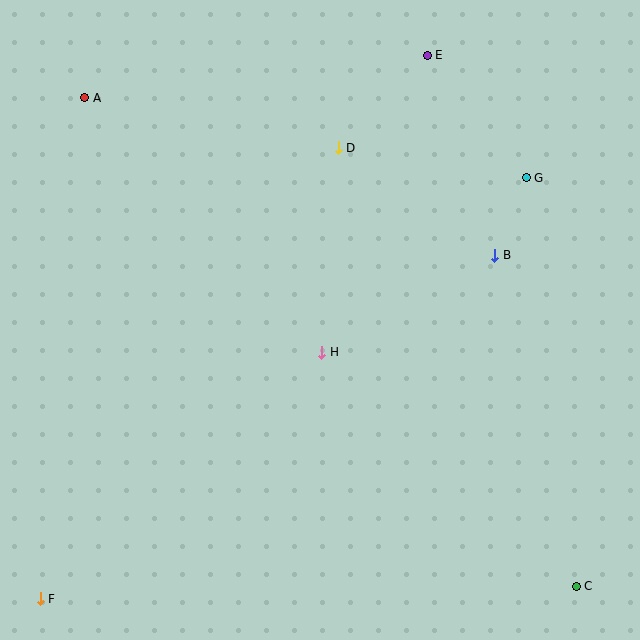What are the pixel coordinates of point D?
Point D is at (338, 148).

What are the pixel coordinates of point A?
Point A is at (85, 98).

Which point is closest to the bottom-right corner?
Point C is closest to the bottom-right corner.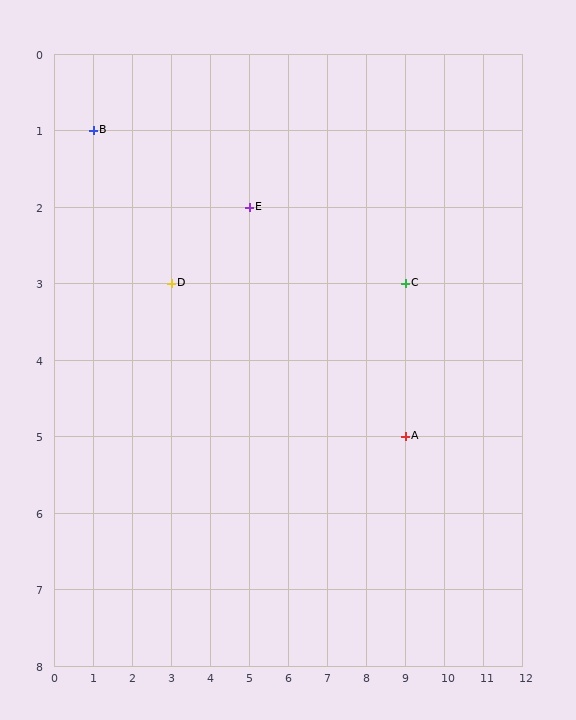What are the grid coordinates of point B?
Point B is at grid coordinates (1, 1).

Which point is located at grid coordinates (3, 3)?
Point D is at (3, 3).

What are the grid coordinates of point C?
Point C is at grid coordinates (9, 3).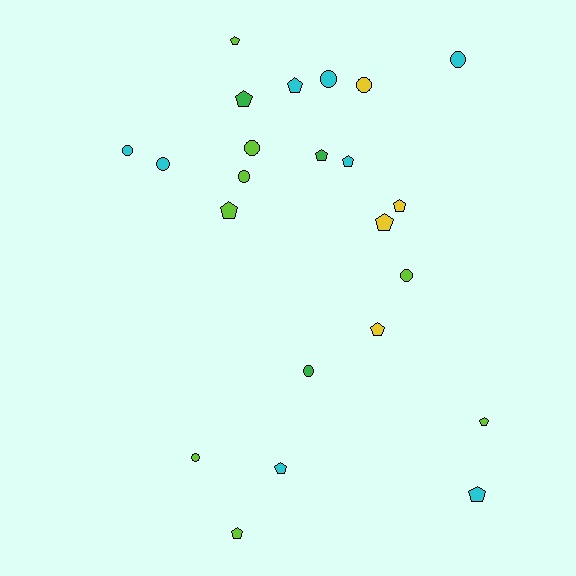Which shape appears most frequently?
Pentagon, with 13 objects.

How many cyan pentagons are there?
There are 4 cyan pentagons.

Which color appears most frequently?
Cyan, with 8 objects.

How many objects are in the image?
There are 23 objects.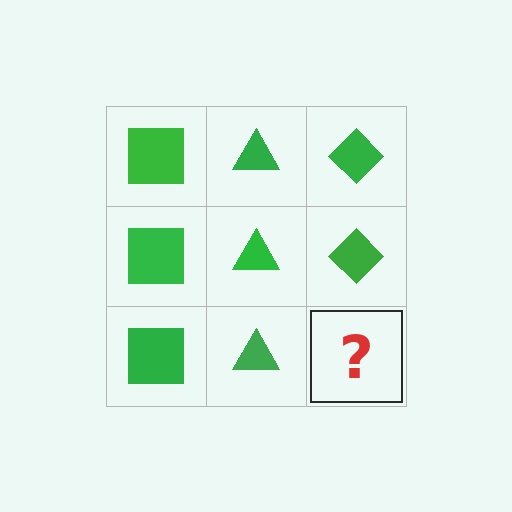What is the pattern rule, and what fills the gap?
The rule is that each column has a consistent shape. The gap should be filled with a green diamond.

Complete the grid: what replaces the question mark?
The question mark should be replaced with a green diamond.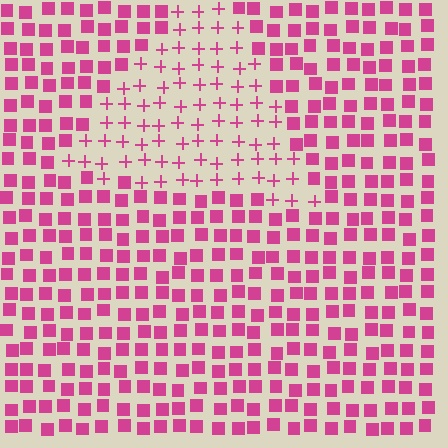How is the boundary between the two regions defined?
The boundary is defined by a change in element shape: plus signs inside vs. squares outside. All elements share the same color and spacing.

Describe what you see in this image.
The image is filled with small magenta elements arranged in a uniform grid. A triangle-shaped region contains plus signs, while the surrounding area contains squares. The boundary is defined purely by the change in element shape.